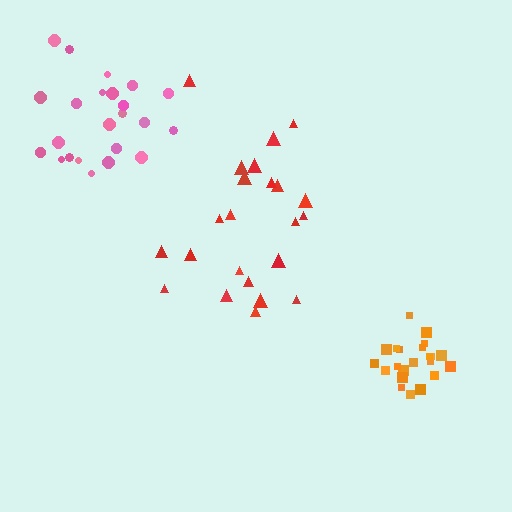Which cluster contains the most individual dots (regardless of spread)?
Red (23).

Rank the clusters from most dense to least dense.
orange, pink, red.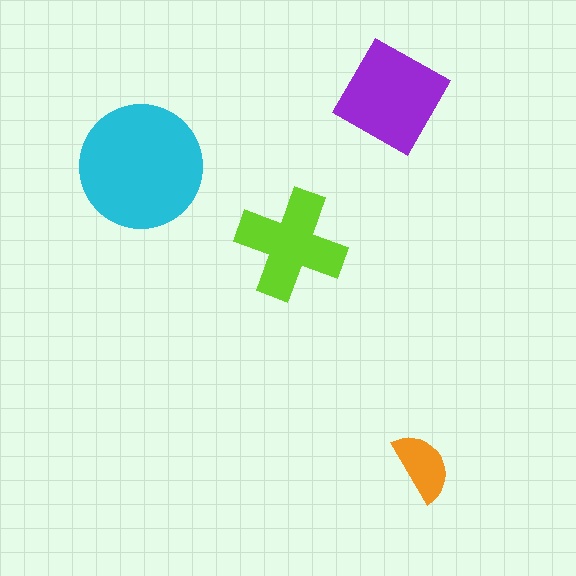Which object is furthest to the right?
The orange semicircle is rightmost.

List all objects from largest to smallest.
The cyan circle, the purple square, the lime cross, the orange semicircle.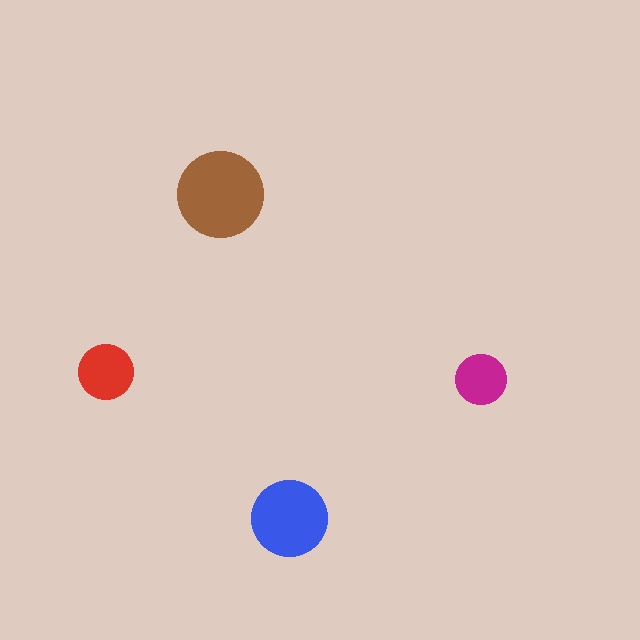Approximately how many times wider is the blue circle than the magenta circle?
About 1.5 times wider.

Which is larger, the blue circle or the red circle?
The blue one.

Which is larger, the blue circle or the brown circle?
The brown one.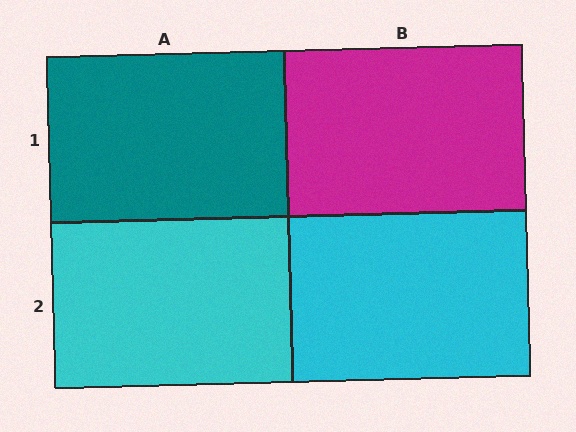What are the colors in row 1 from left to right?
Teal, magenta.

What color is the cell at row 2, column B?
Cyan.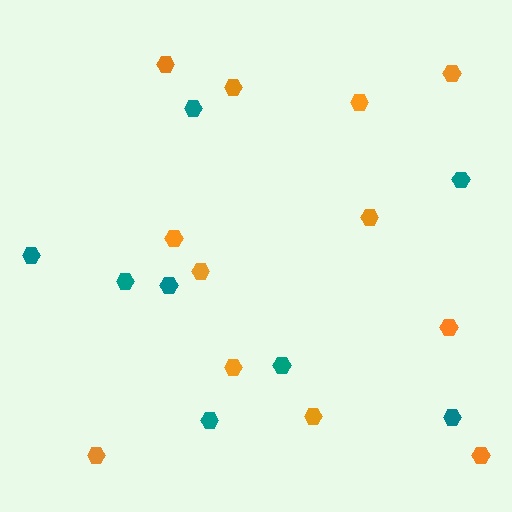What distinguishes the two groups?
There are 2 groups: one group of teal hexagons (8) and one group of orange hexagons (12).